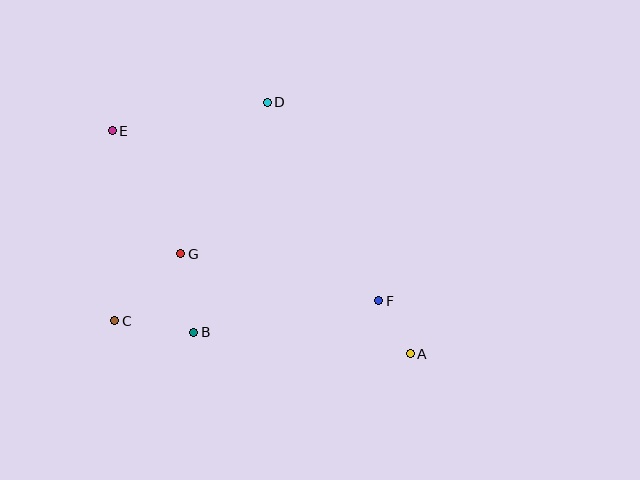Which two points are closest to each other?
Points A and F are closest to each other.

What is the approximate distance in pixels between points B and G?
The distance between B and G is approximately 80 pixels.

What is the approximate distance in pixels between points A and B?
The distance between A and B is approximately 218 pixels.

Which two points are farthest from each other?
Points A and E are farthest from each other.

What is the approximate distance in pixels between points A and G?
The distance between A and G is approximately 251 pixels.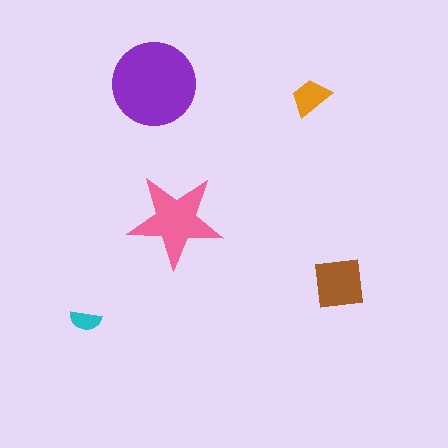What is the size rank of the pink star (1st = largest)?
2nd.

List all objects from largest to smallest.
The purple circle, the pink star, the brown square, the orange trapezoid, the cyan semicircle.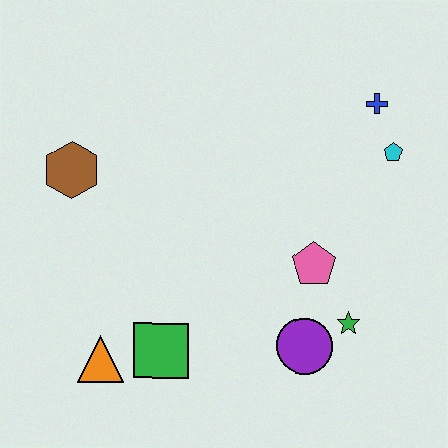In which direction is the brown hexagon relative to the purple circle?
The brown hexagon is to the left of the purple circle.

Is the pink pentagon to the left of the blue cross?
Yes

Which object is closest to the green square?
The orange triangle is closest to the green square.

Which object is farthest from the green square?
The blue cross is farthest from the green square.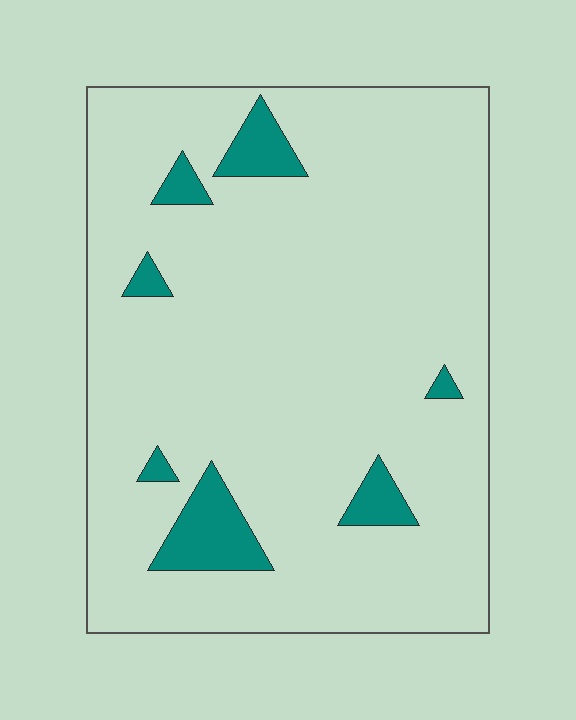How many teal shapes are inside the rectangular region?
7.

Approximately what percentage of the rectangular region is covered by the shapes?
Approximately 10%.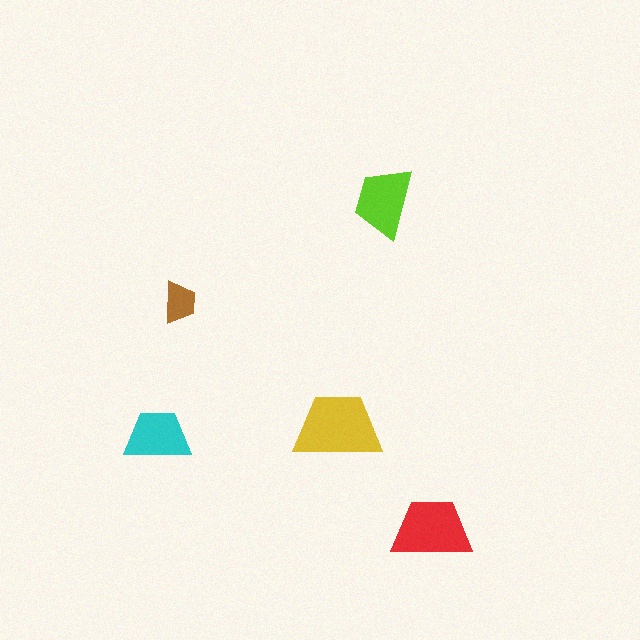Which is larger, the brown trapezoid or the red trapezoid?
The red one.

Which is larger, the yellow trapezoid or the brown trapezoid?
The yellow one.